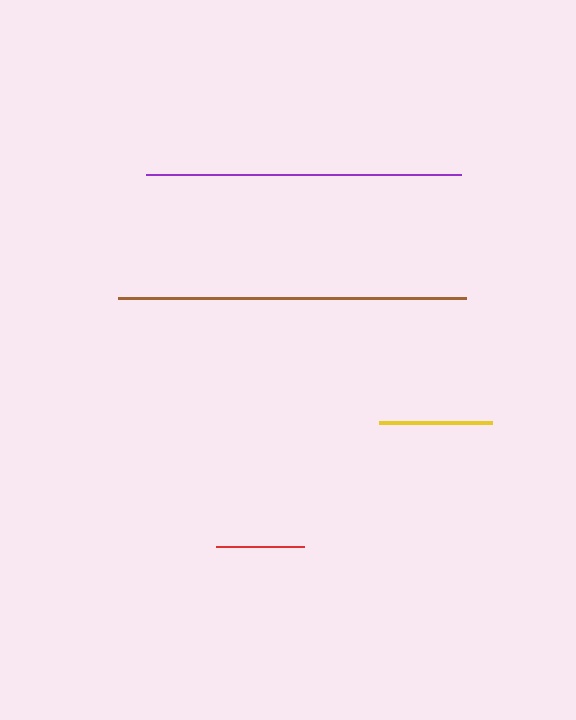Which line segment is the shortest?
The red line is the shortest at approximately 88 pixels.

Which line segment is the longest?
The brown line is the longest at approximately 348 pixels.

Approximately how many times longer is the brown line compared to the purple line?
The brown line is approximately 1.1 times the length of the purple line.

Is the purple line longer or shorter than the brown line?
The brown line is longer than the purple line.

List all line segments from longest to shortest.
From longest to shortest: brown, purple, yellow, red.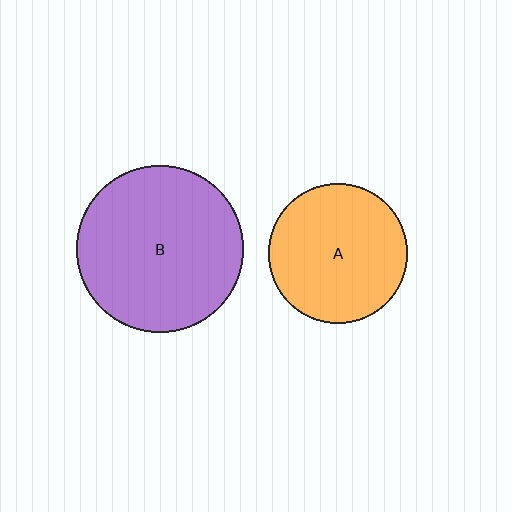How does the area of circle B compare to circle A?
Approximately 1.4 times.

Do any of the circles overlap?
No, none of the circles overlap.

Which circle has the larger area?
Circle B (purple).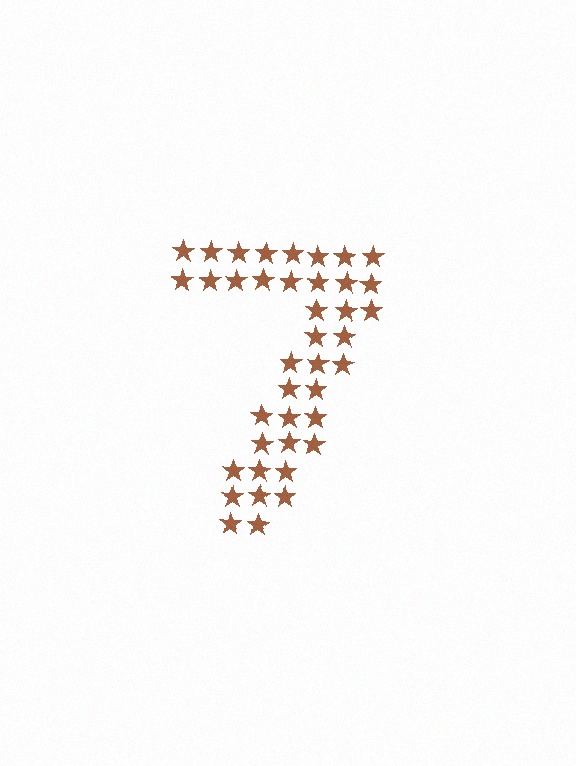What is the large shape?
The large shape is the digit 7.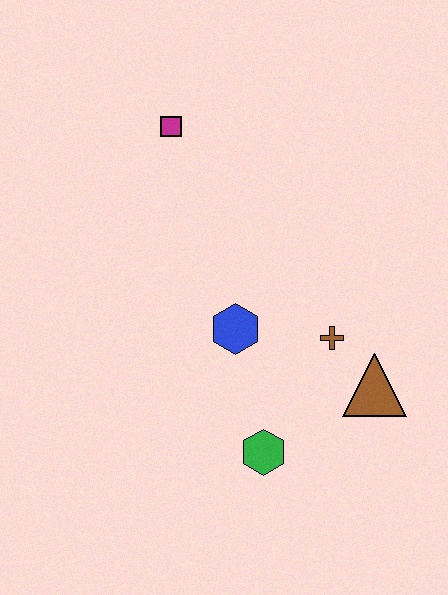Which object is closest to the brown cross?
The brown triangle is closest to the brown cross.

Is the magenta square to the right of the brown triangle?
No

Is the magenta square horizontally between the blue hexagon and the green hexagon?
No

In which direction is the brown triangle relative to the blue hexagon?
The brown triangle is to the right of the blue hexagon.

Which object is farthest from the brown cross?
The magenta square is farthest from the brown cross.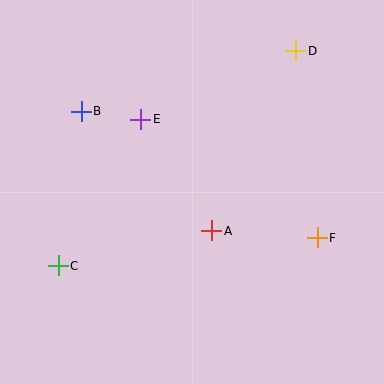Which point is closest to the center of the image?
Point A at (212, 231) is closest to the center.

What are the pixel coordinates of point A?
Point A is at (212, 231).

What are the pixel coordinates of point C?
Point C is at (58, 266).